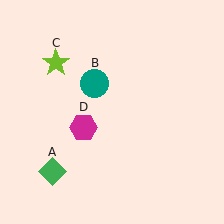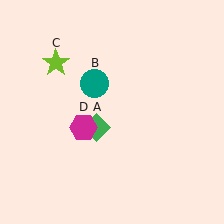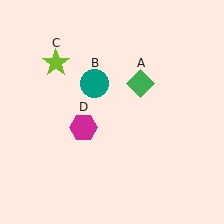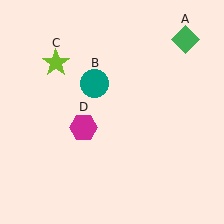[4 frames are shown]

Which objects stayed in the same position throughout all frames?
Teal circle (object B) and lime star (object C) and magenta hexagon (object D) remained stationary.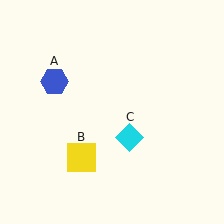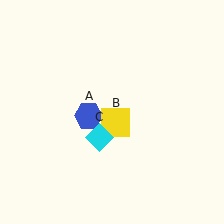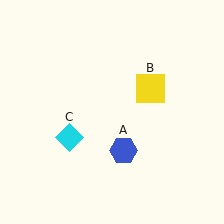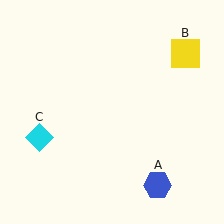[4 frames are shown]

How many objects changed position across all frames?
3 objects changed position: blue hexagon (object A), yellow square (object B), cyan diamond (object C).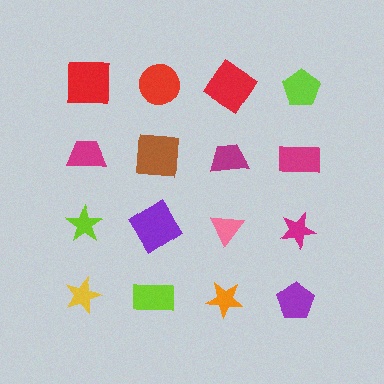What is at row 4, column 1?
A yellow star.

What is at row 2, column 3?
A magenta trapezoid.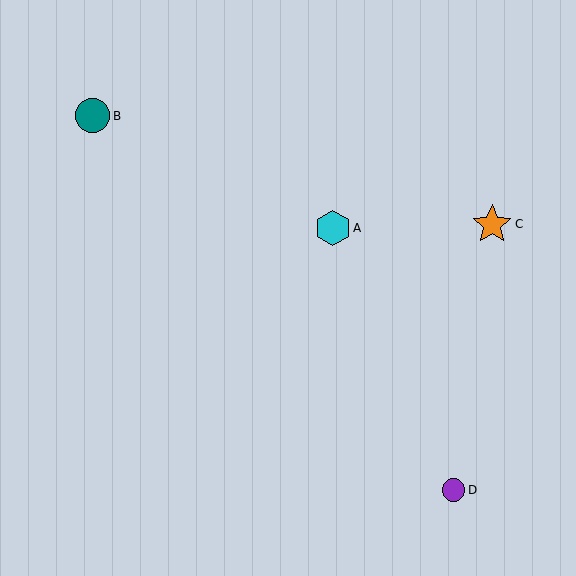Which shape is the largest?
The orange star (labeled C) is the largest.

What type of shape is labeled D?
Shape D is a purple circle.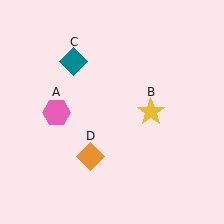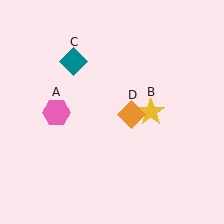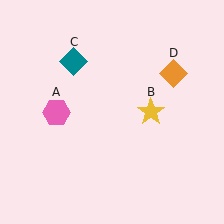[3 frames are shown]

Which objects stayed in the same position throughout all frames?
Pink hexagon (object A) and yellow star (object B) and teal diamond (object C) remained stationary.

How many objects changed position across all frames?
1 object changed position: orange diamond (object D).